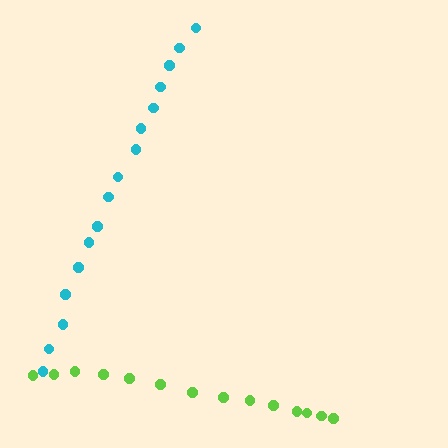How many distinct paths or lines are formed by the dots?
There are 2 distinct paths.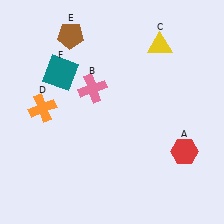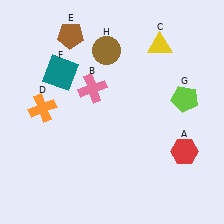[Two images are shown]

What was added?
A lime pentagon (G), a brown circle (H) were added in Image 2.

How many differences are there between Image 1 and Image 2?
There are 2 differences between the two images.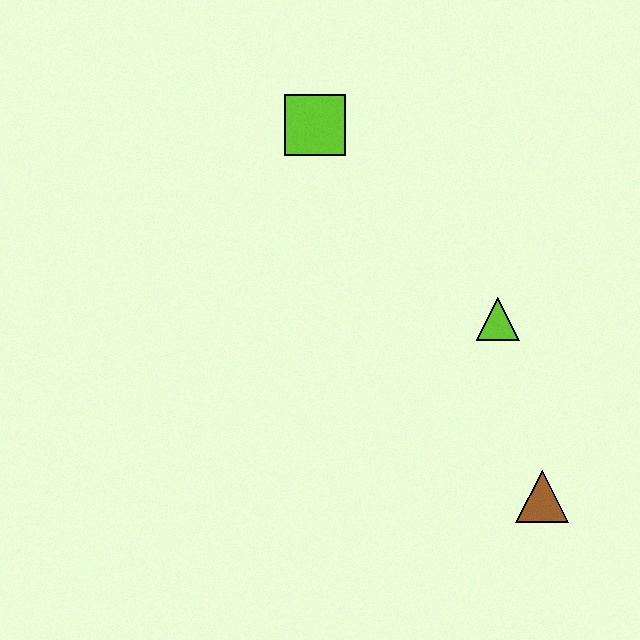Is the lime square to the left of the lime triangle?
Yes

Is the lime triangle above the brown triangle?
Yes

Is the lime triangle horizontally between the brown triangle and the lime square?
Yes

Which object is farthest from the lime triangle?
The lime square is farthest from the lime triangle.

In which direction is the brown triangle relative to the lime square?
The brown triangle is below the lime square.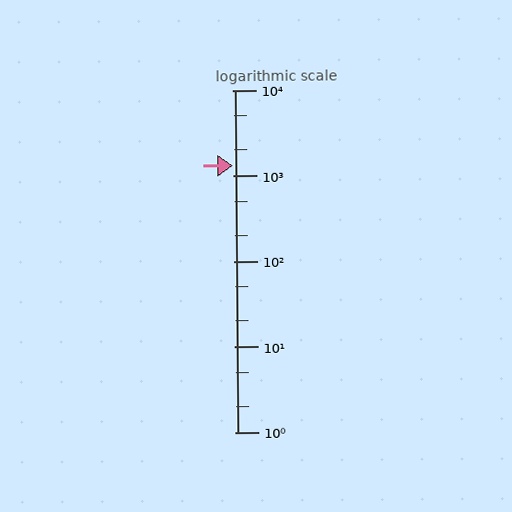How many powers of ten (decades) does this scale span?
The scale spans 4 decades, from 1 to 10000.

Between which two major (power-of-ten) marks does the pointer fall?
The pointer is between 1000 and 10000.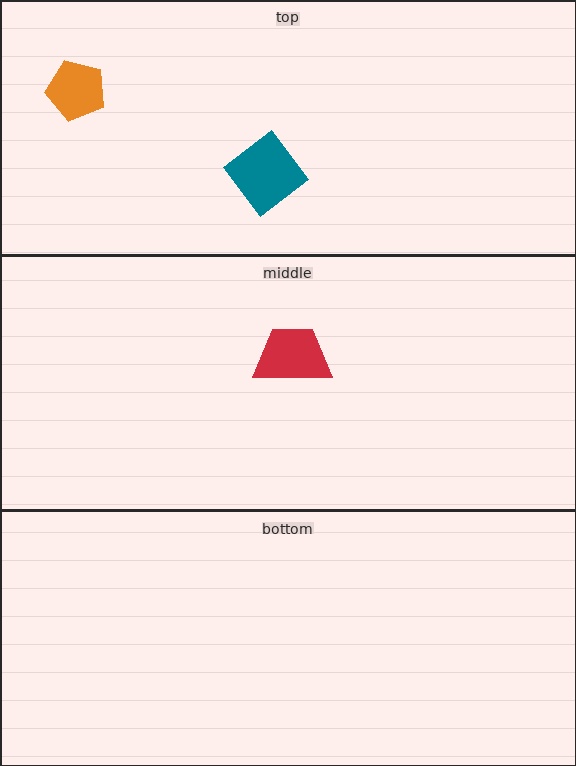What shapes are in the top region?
The teal diamond, the orange pentagon.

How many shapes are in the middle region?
1.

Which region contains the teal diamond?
The top region.